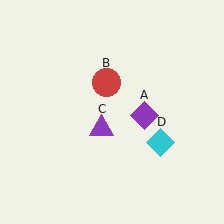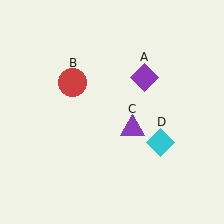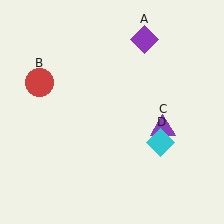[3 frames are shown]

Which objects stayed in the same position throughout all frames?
Cyan diamond (object D) remained stationary.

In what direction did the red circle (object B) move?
The red circle (object B) moved left.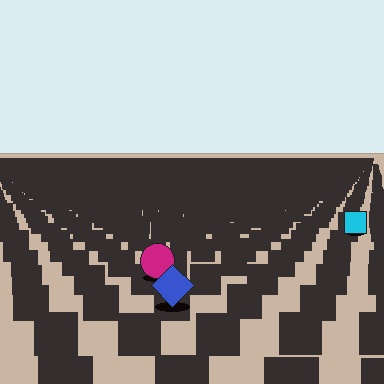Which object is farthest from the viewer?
The cyan square is farthest from the viewer. It appears smaller and the ground texture around it is denser.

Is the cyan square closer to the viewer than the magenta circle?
No. The magenta circle is closer — you can tell from the texture gradient: the ground texture is coarser near it.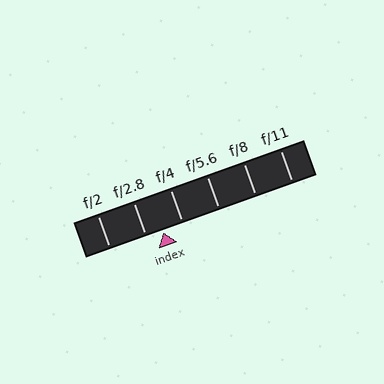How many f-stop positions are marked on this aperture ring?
There are 6 f-stop positions marked.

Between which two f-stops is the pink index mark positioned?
The index mark is between f/2.8 and f/4.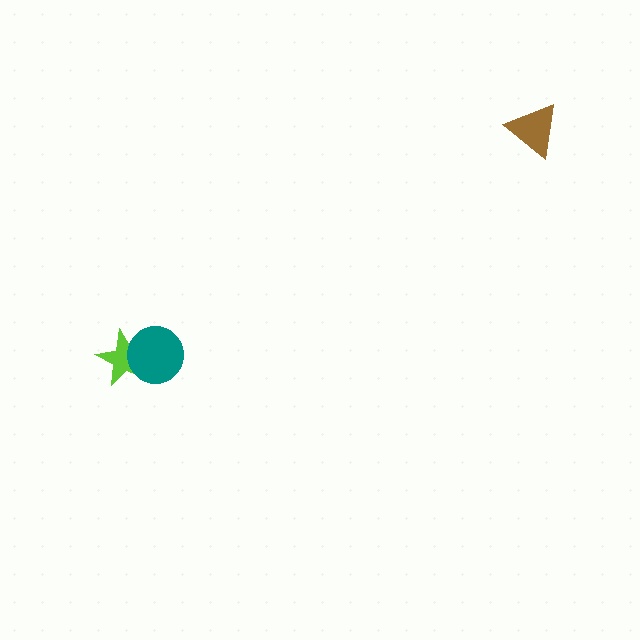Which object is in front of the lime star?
The teal circle is in front of the lime star.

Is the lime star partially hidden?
Yes, it is partially covered by another shape.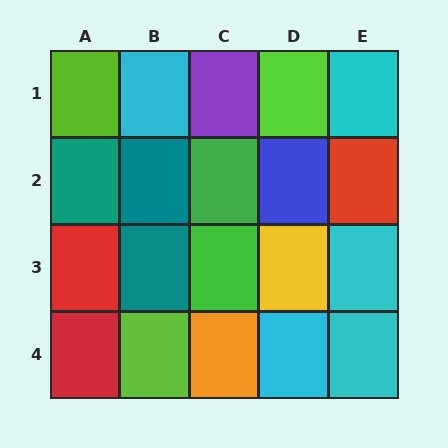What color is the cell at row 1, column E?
Cyan.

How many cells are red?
3 cells are red.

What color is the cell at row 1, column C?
Purple.